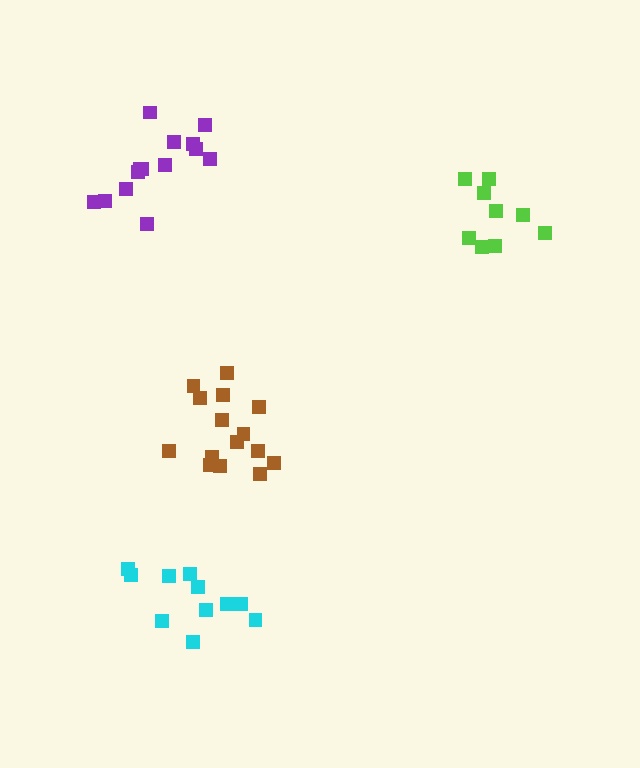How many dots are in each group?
Group 1: 15 dots, Group 2: 14 dots, Group 3: 9 dots, Group 4: 11 dots (49 total).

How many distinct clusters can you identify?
There are 4 distinct clusters.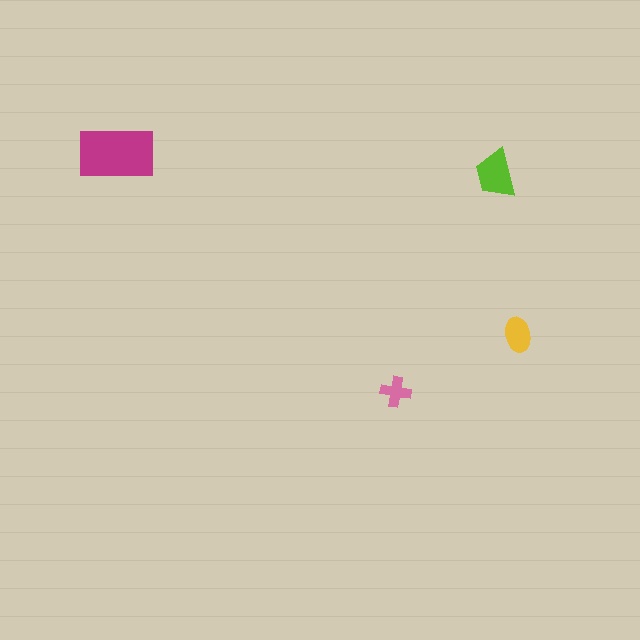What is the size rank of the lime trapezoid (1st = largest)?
2nd.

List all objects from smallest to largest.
The pink cross, the yellow ellipse, the lime trapezoid, the magenta rectangle.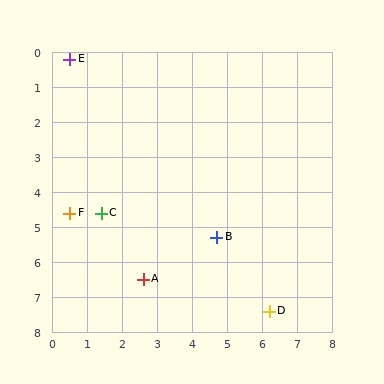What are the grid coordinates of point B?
Point B is at approximately (4.7, 5.3).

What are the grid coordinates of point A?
Point A is at approximately (2.6, 6.5).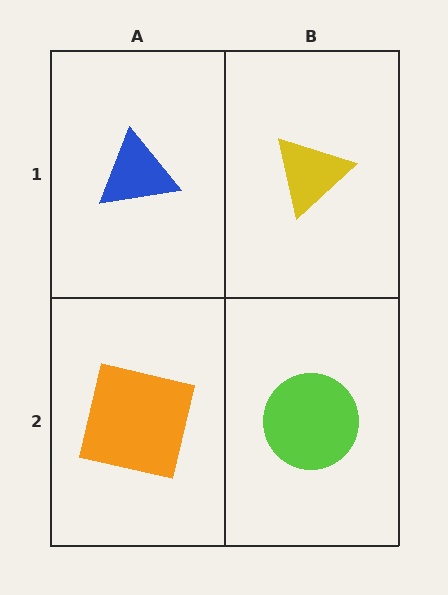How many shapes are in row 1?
2 shapes.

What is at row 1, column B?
A yellow triangle.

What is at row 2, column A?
An orange square.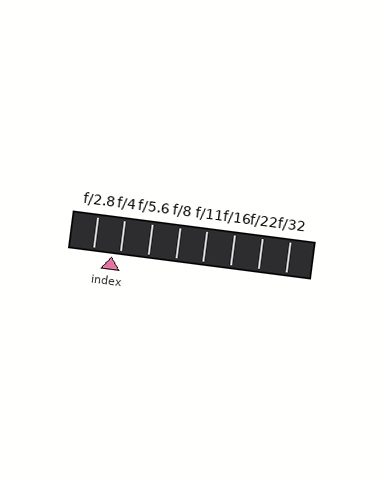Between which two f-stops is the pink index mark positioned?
The index mark is between f/2.8 and f/4.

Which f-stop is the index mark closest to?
The index mark is closest to f/4.